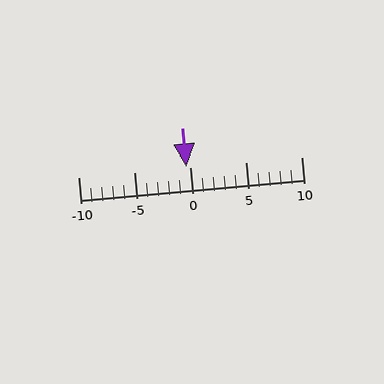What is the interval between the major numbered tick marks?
The major tick marks are spaced 5 units apart.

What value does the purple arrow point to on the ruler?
The purple arrow points to approximately 0.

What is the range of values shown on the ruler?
The ruler shows values from -10 to 10.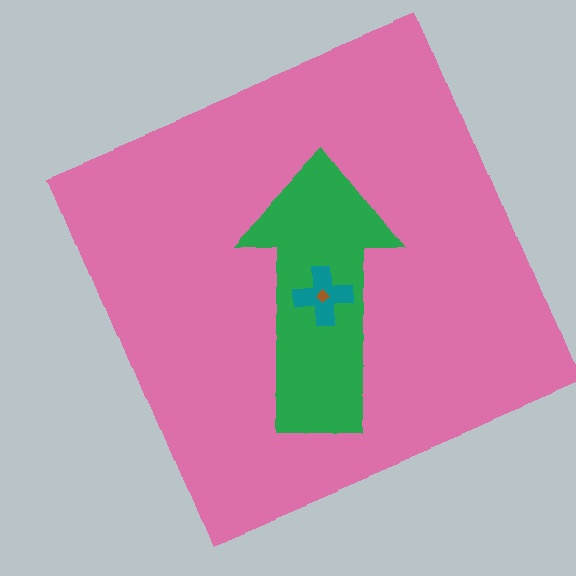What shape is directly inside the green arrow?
The teal cross.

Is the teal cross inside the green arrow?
Yes.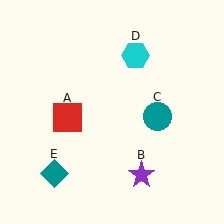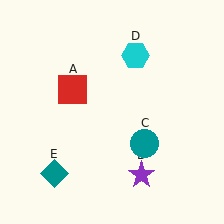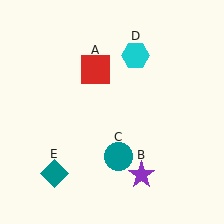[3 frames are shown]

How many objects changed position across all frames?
2 objects changed position: red square (object A), teal circle (object C).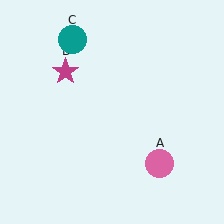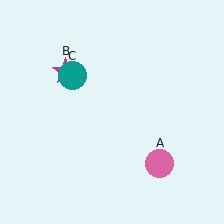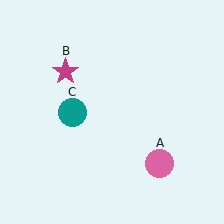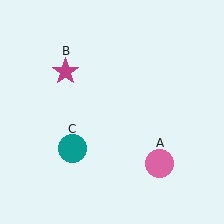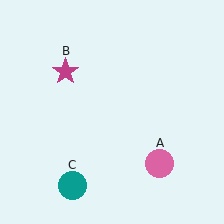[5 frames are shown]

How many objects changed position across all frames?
1 object changed position: teal circle (object C).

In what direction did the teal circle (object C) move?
The teal circle (object C) moved down.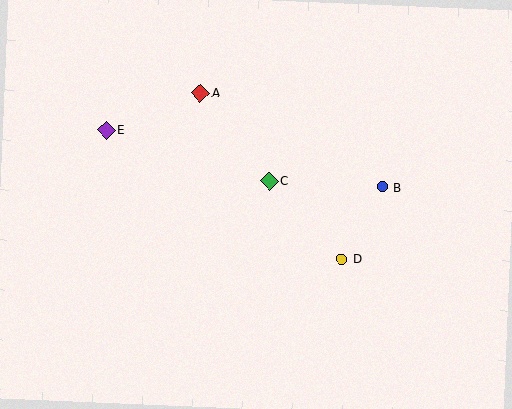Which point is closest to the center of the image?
Point C at (269, 181) is closest to the center.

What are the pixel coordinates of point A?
Point A is at (200, 93).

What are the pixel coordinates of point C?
Point C is at (269, 181).